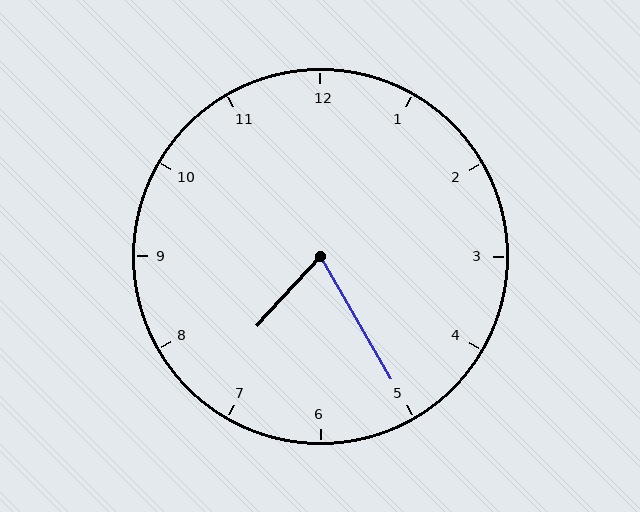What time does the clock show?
7:25.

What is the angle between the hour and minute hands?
Approximately 72 degrees.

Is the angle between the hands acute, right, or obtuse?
It is acute.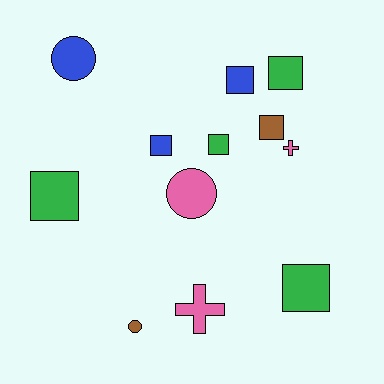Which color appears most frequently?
Green, with 4 objects.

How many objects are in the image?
There are 12 objects.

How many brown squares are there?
There is 1 brown square.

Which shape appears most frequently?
Square, with 7 objects.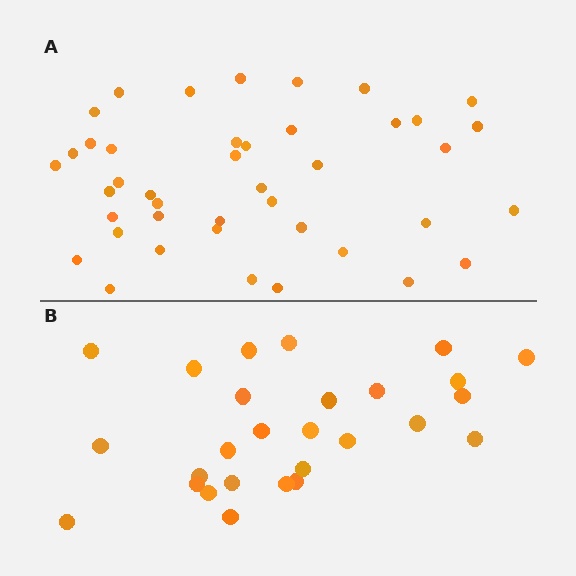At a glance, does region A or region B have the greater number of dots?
Region A (the top region) has more dots.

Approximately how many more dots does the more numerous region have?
Region A has approximately 15 more dots than region B.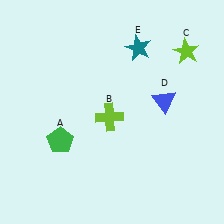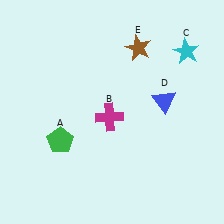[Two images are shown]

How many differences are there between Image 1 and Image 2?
There are 3 differences between the two images.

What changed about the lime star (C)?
In Image 1, C is lime. In Image 2, it changed to cyan.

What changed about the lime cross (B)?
In Image 1, B is lime. In Image 2, it changed to magenta.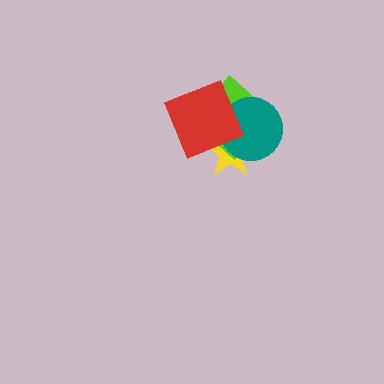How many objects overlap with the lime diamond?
3 objects overlap with the lime diamond.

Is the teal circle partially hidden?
Yes, it is partially covered by another shape.